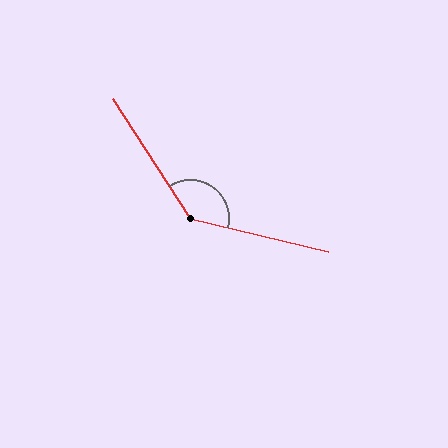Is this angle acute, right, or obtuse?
It is obtuse.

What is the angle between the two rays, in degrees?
Approximately 137 degrees.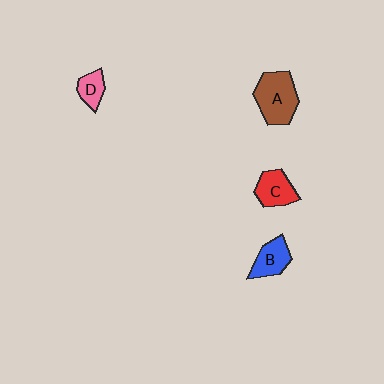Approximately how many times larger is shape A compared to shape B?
Approximately 1.6 times.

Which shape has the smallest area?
Shape D (pink).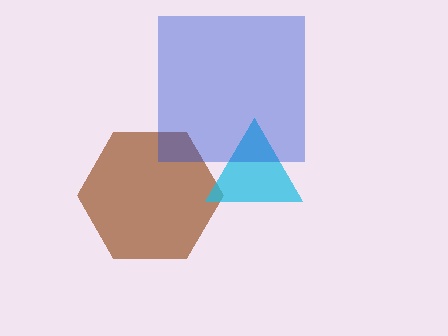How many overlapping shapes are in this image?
There are 3 overlapping shapes in the image.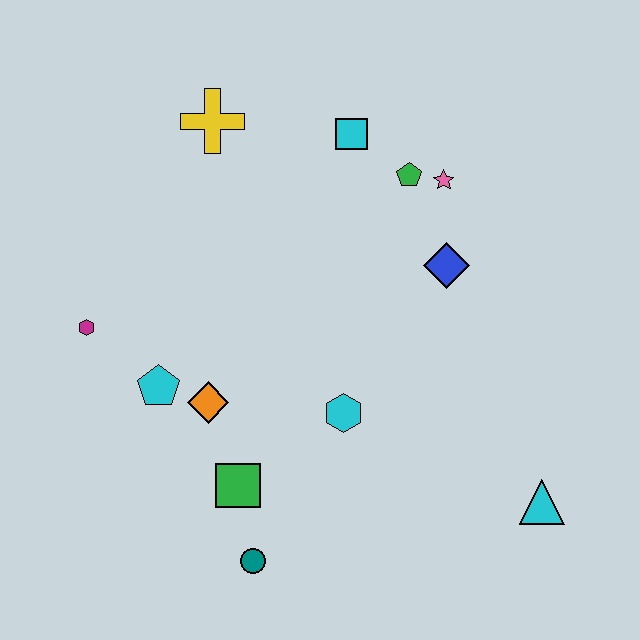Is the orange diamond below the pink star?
Yes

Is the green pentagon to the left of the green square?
No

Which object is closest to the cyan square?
The green pentagon is closest to the cyan square.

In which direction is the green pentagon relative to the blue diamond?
The green pentagon is above the blue diamond.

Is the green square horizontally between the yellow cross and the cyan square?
Yes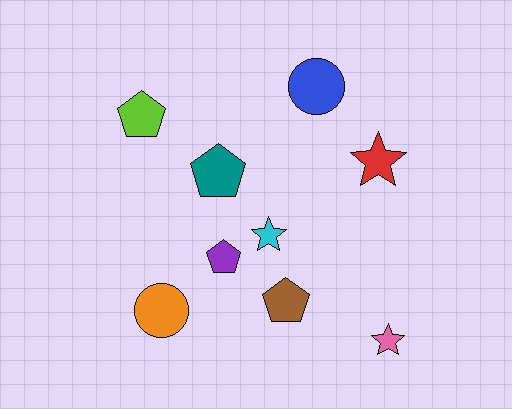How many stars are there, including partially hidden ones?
There are 3 stars.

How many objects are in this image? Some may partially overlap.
There are 9 objects.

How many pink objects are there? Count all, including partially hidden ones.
There is 1 pink object.